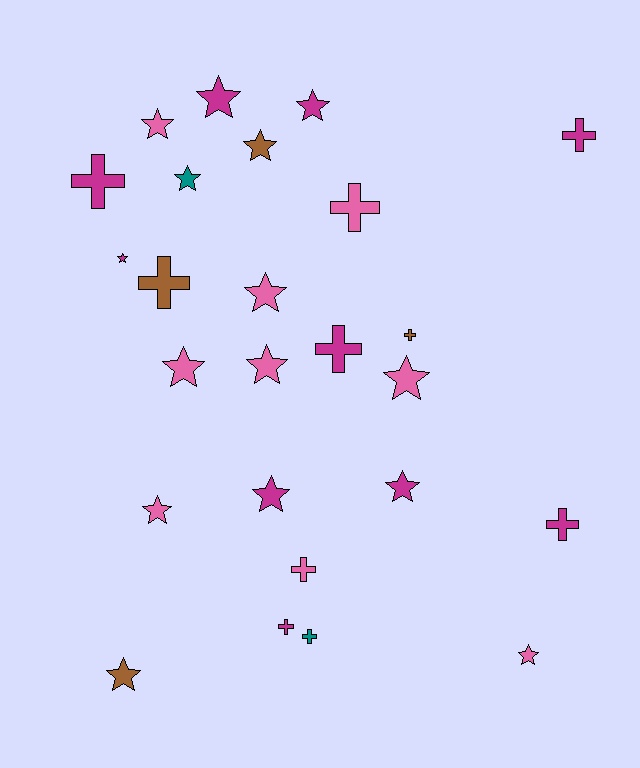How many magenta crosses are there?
There are 5 magenta crosses.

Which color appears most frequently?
Magenta, with 10 objects.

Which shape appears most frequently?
Star, with 15 objects.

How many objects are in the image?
There are 25 objects.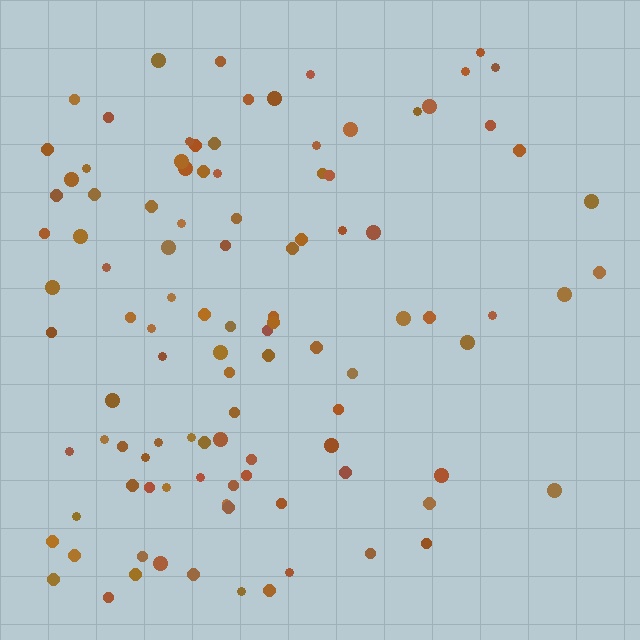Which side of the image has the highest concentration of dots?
The left.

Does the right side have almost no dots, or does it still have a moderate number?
Still a moderate number, just noticeably fewer than the left.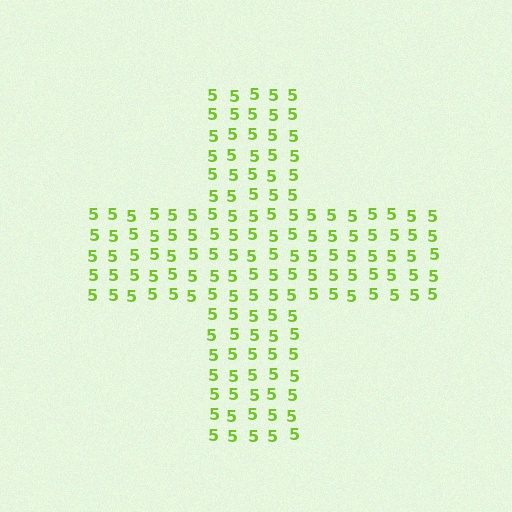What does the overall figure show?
The overall figure shows a cross.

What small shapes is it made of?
It is made of small digit 5's.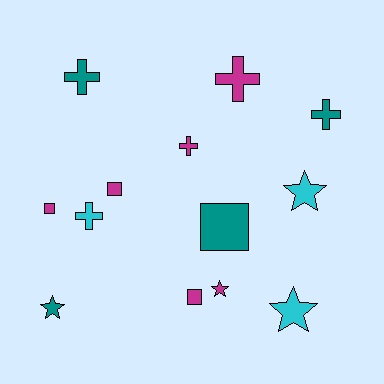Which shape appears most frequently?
Cross, with 5 objects.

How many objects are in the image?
There are 13 objects.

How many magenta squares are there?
There are 3 magenta squares.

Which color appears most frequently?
Magenta, with 6 objects.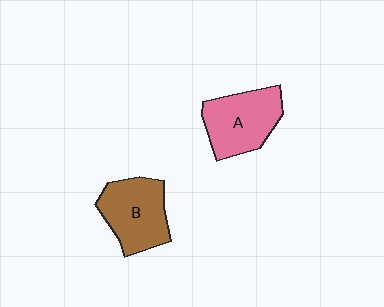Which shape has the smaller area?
Shape A (pink).